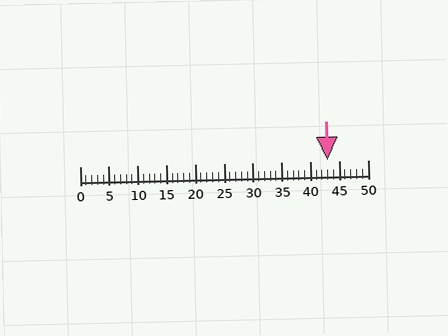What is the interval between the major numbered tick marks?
The major tick marks are spaced 5 units apart.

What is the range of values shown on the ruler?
The ruler shows values from 0 to 50.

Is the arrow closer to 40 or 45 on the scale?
The arrow is closer to 45.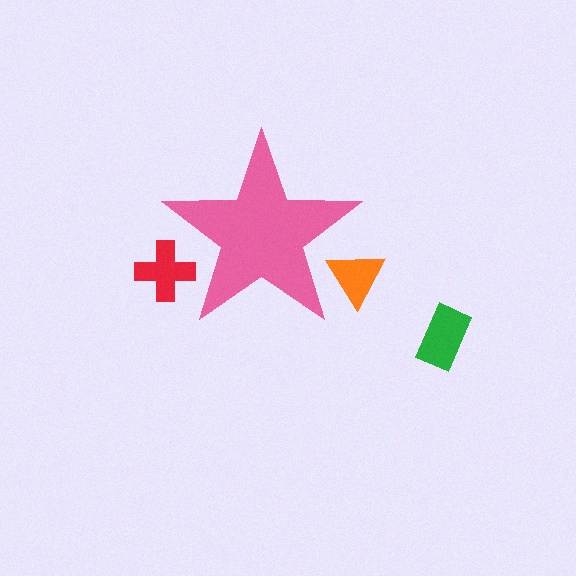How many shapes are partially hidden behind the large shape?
2 shapes are partially hidden.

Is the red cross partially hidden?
Yes, the red cross is partially hidden behind the pink star.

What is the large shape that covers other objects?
A pink star.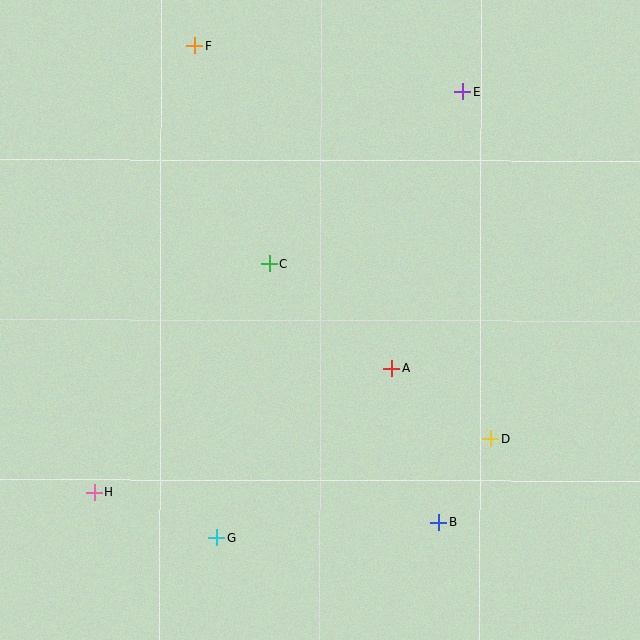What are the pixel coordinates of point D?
Point D is at (490, 439).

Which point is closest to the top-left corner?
Point F is closest to the top-left corner.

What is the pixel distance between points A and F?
The distance between A and F is 379 pixels.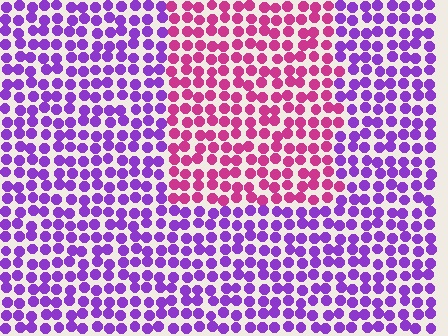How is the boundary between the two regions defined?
The boundary is defined purely by a slight shift in hue (about 50 degrees). Spacing, size, and orientation are identical on both sides.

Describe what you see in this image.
The image is filled with small purple elements in a uniform arrangement. A rectangle-shaped region is visible where the elements are tinted to a slightly different hue, forming a subtle color boundary.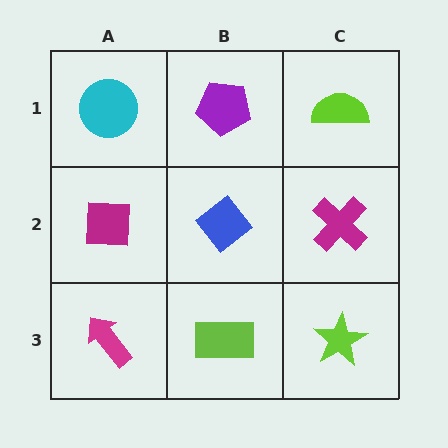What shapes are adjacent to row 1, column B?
A blue diamond (row 2, column B), a cyan circle (row 1, column A), a lime semicircle (row 1, column C).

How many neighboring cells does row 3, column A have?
2.